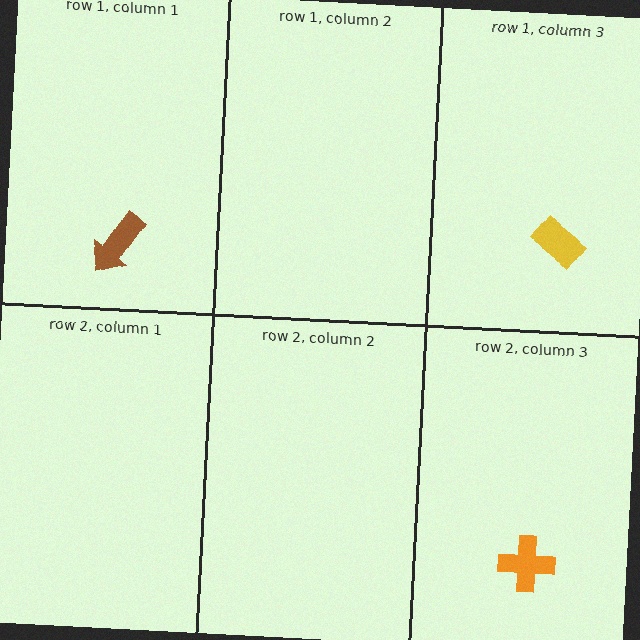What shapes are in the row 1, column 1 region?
The brown arrow.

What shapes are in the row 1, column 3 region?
The yellow rectangle.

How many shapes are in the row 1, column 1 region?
1.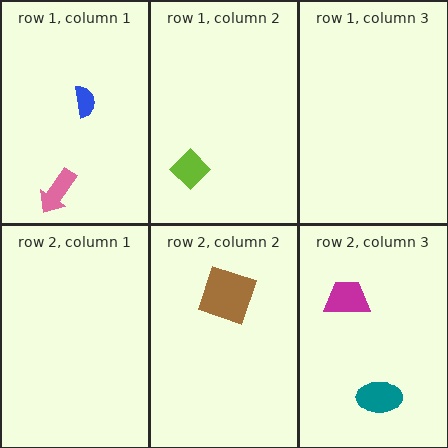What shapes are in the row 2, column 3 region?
The teal ellipse, the magenta trapezoid.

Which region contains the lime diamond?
The row 1, column 2 region.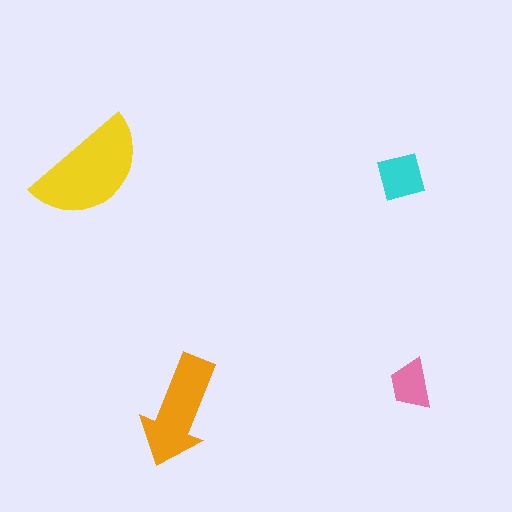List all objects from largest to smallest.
The yellow semicircle, the orange arrow, the cyan square, the pink trapezoid.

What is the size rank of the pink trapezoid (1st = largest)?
4th.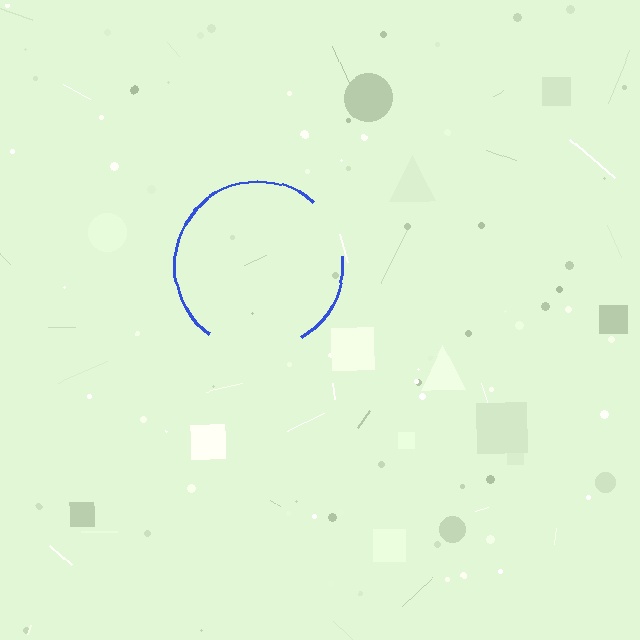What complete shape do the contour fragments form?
The contour fragments form a circle.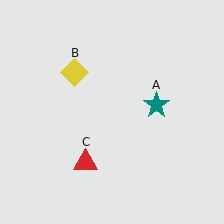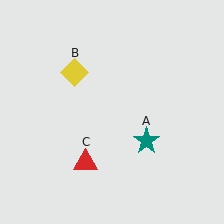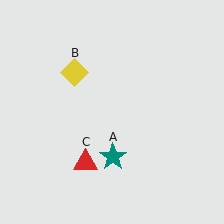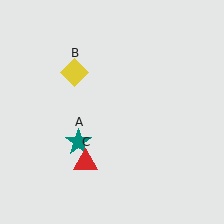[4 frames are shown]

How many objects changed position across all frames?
1 object changed position: teal star (object A).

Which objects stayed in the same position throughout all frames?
Yellow diamond (object B) and red triangle (object C) remained stationary.